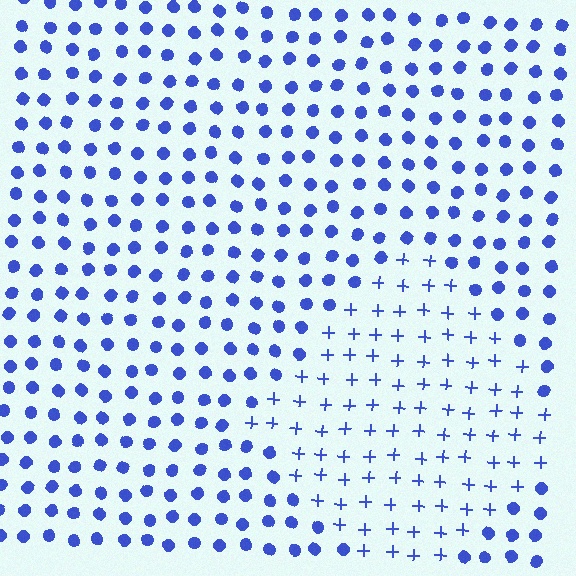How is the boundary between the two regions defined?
The boundary is defined by a change in element shape: plus signs inside vs. circles outside. All elements share the same color and spacing.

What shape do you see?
I see a diamond.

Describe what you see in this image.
The image is filled with small blue elements arranged in a uniform grid. A diamond-shaped region contains plus signs, while the surrounding area contains circles. The boundary is defined purely by the change in element shape.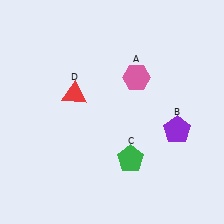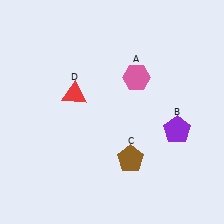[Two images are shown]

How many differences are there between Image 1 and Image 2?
There is 1 difference between the two images.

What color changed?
The pentagon (C) changed from green in Image 1 to brown in Image 2.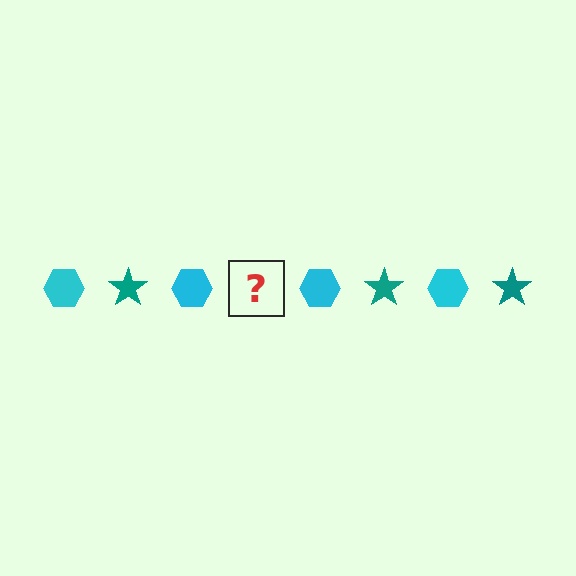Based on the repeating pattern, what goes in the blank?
The blank should be a teal star.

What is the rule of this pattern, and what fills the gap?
The rule is that the pattern alternates between cyan hexagon and teal star. The gap should be filled with a teal star.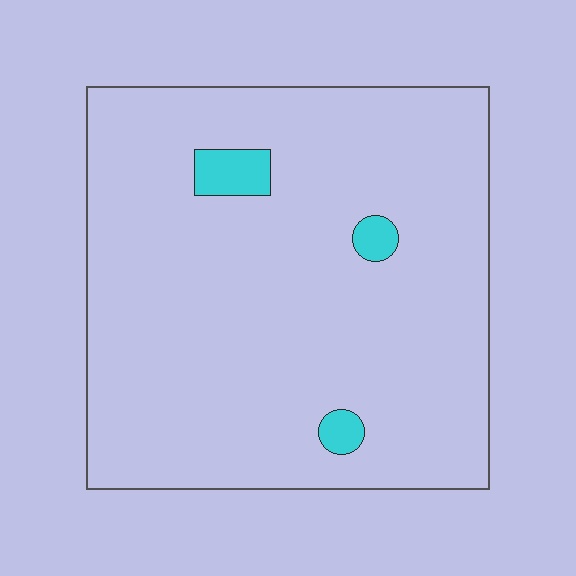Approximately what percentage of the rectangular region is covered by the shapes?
Approximately 5%.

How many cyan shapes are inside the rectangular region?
3.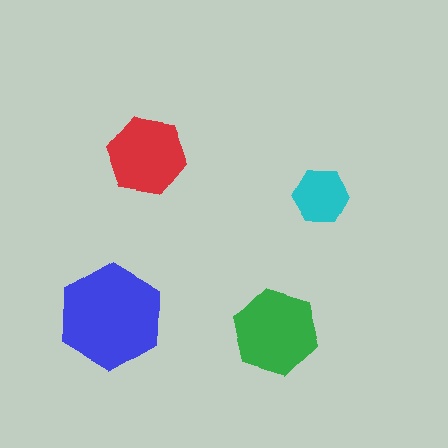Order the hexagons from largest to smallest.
the blue one, the green one, the red one, the cyan one.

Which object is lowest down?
The green hexagon is bottommost.